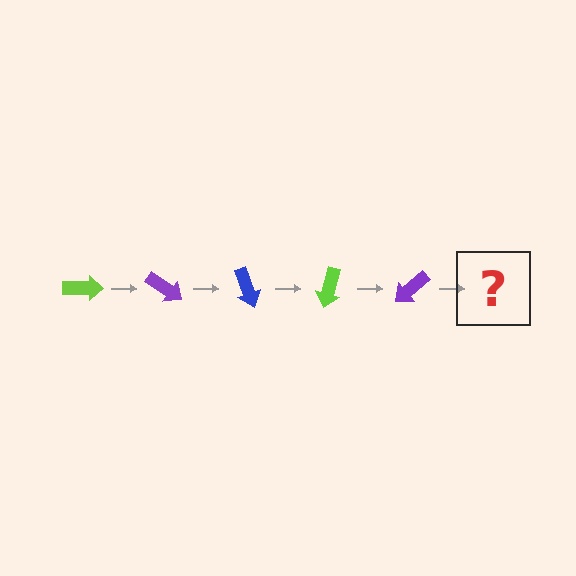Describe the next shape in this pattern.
It should be a blue arrow, rotated 175 degrees from the start.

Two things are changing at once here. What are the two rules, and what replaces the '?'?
The two rules are that it rotates 35 degrees each step and the color cycles through lime, purple, and blue. The '?' should be a blue arrow, rotated 175 degrees from the start.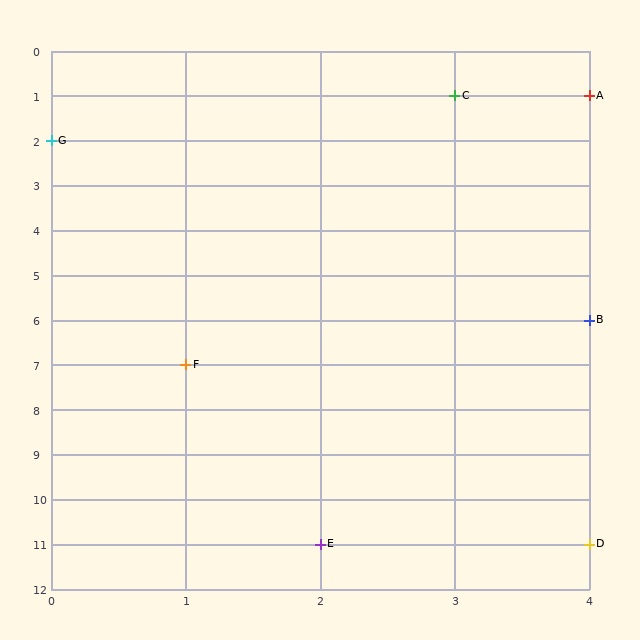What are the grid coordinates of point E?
Point E is at grid coordinates (2, 11).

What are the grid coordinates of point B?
Point B is at grid coordinates (4, 6).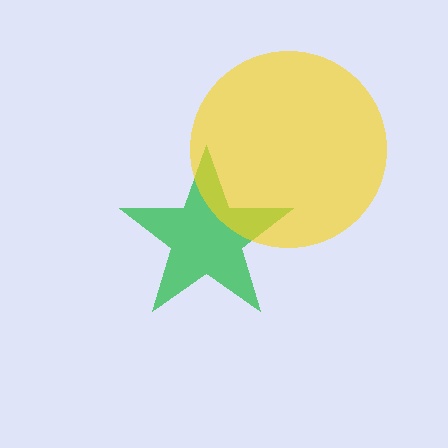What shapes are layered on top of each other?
The layered shapes are: a green star, a yellow circle.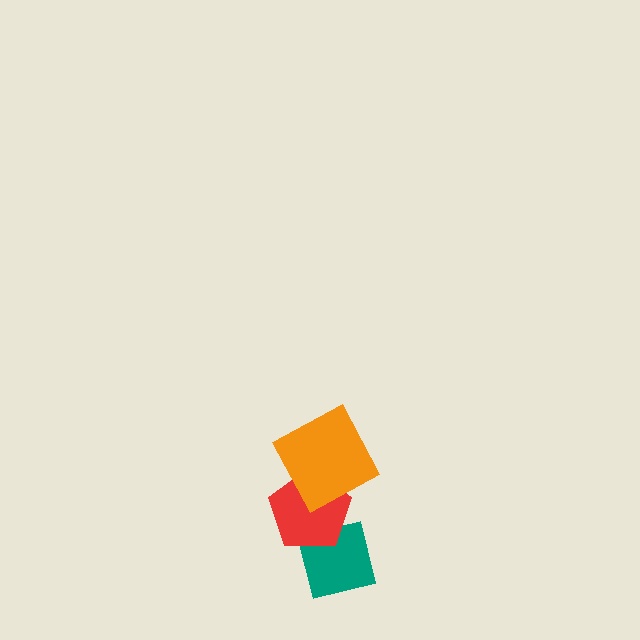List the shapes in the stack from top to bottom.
From top to bottom: the orange square, the red pentagon, the teal square.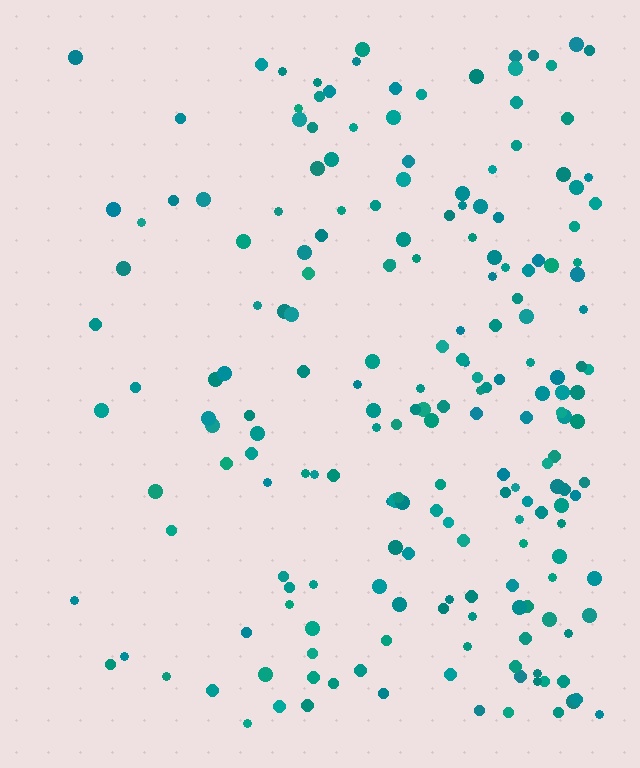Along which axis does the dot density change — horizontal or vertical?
Horizontal.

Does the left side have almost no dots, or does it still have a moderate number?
Still a moderate number, just noticeably fewer than the right.